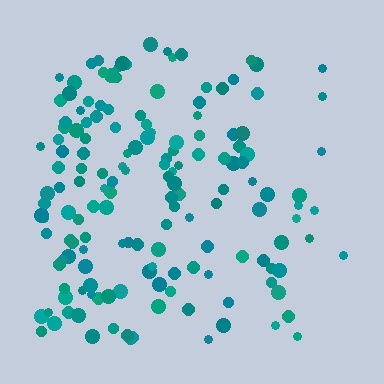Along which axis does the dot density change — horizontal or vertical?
Horizontal.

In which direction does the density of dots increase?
From right to left, with the left side densest.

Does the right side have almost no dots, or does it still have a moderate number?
Still a moderate number, just noticeably fewer than the left.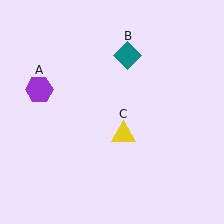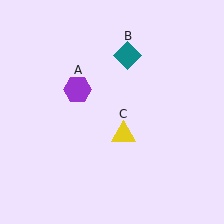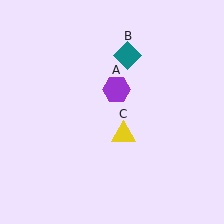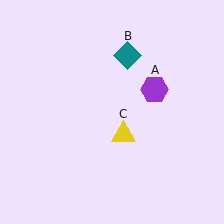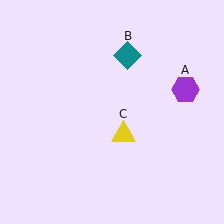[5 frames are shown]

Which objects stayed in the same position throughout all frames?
Teal diamond (object B) and yellow triangle (object C) remained stationary.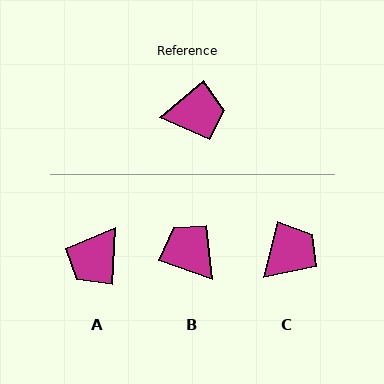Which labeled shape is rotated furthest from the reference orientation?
A, about 133 degrees away.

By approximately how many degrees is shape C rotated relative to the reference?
Approximately 35 degrees counter-clockwise.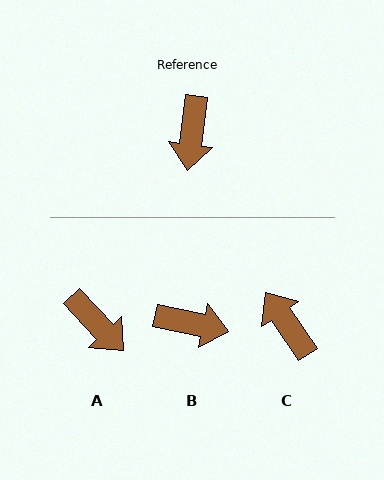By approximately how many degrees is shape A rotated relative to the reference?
Approximately 50 degrees counter-clockwise.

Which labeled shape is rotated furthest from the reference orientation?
C, about 139 degrees away.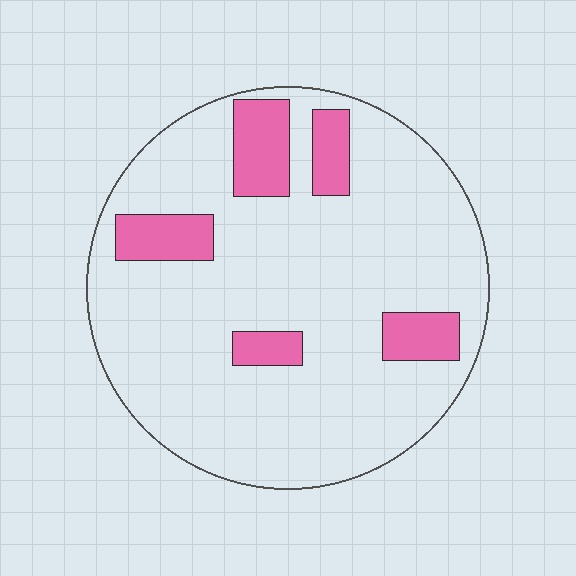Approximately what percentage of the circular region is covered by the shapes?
Approximately 15%.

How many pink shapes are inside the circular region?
5.